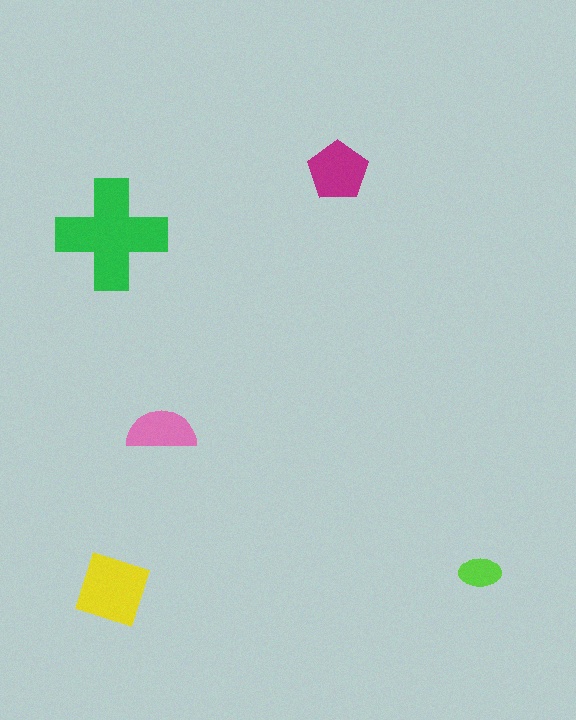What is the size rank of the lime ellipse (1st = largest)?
5th.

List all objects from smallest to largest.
The lime ellipse, the pink semicircle, the magenta pentagon, the yellow square, the green cross.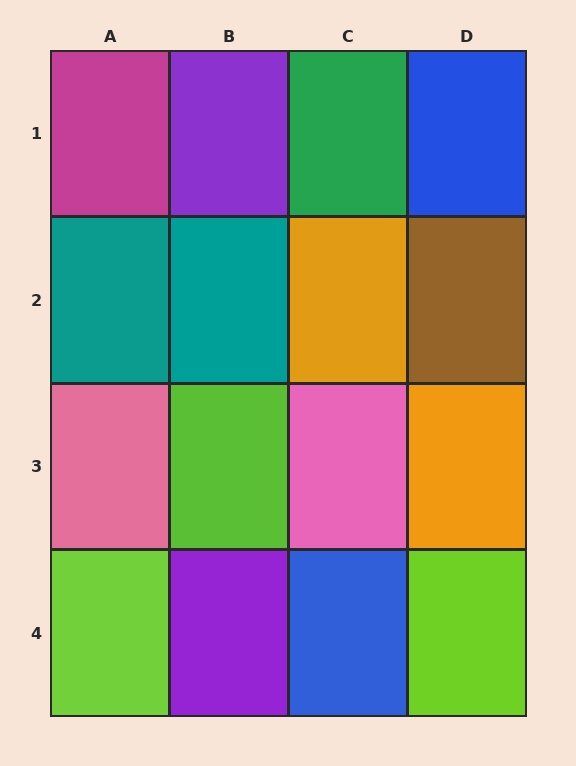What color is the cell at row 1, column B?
Purple.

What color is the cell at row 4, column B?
Purple.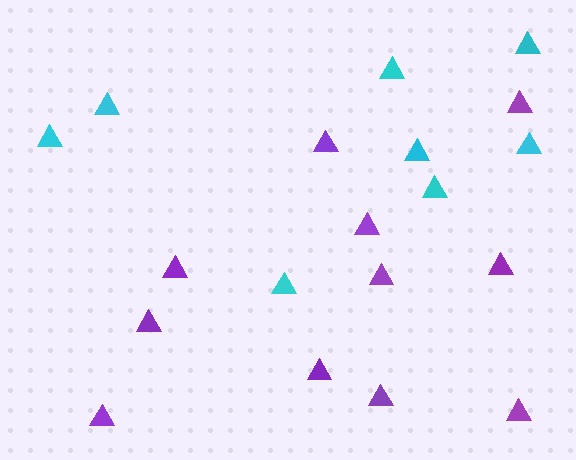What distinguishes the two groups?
There are 2 groups: one group of purple triangles (11) and one group of cyan triangles (8).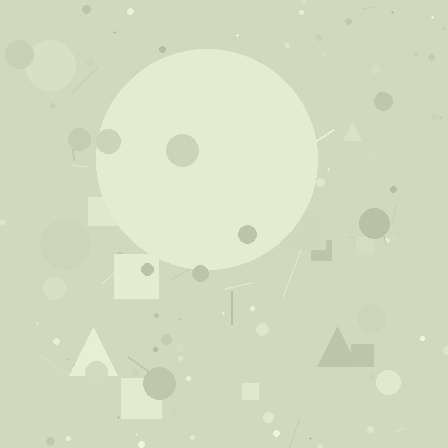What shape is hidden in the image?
A circle is hidden in the image.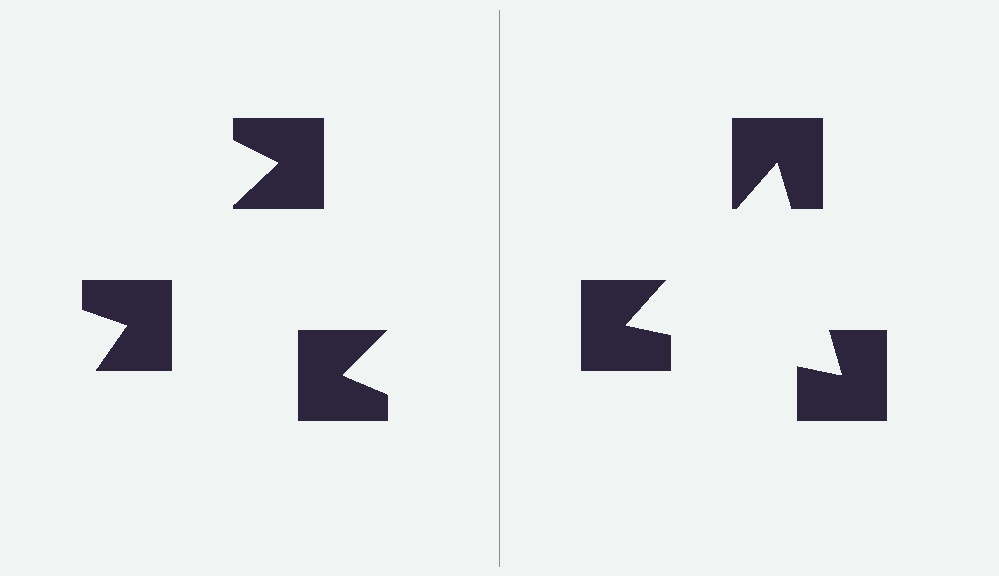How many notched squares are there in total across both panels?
6 — 3 on each side.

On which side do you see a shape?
An illusory triangle appears on the right side. On the left side the wedge cuts are rotated, so no coherent shape forms.